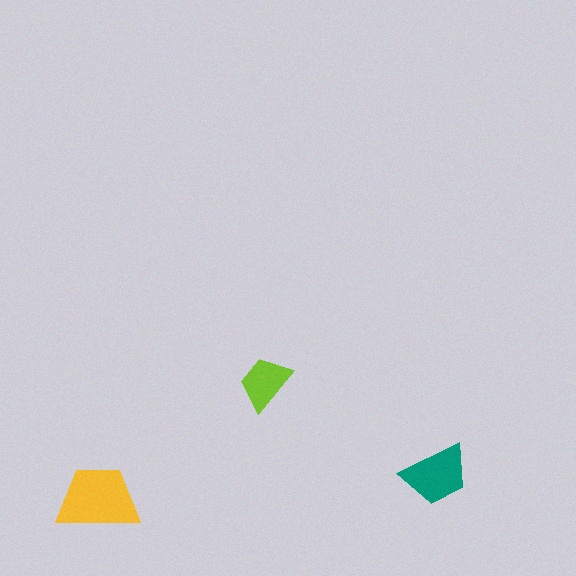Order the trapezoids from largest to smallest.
the yellow one, the teal one, the lime one.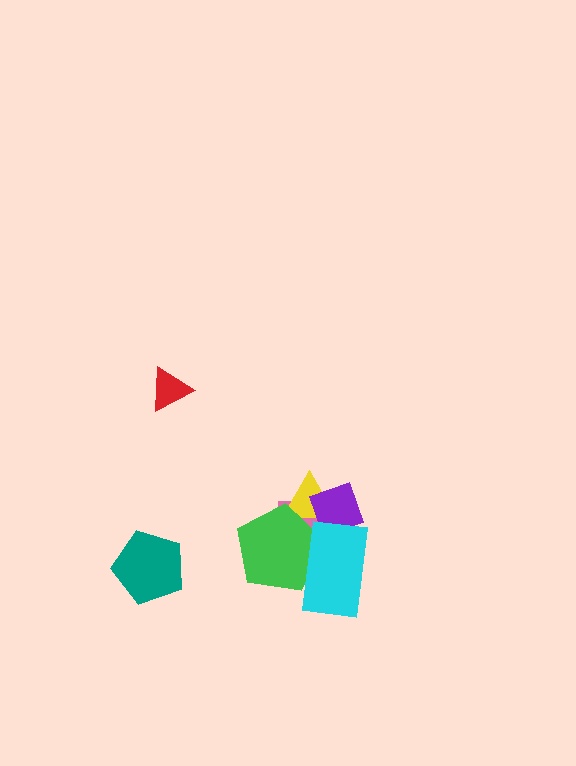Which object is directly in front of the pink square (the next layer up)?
The yellow triangle is directly in front of the pink square.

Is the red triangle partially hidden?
No, no other shape covers it.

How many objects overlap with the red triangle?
0 objects overlap with the red triangle.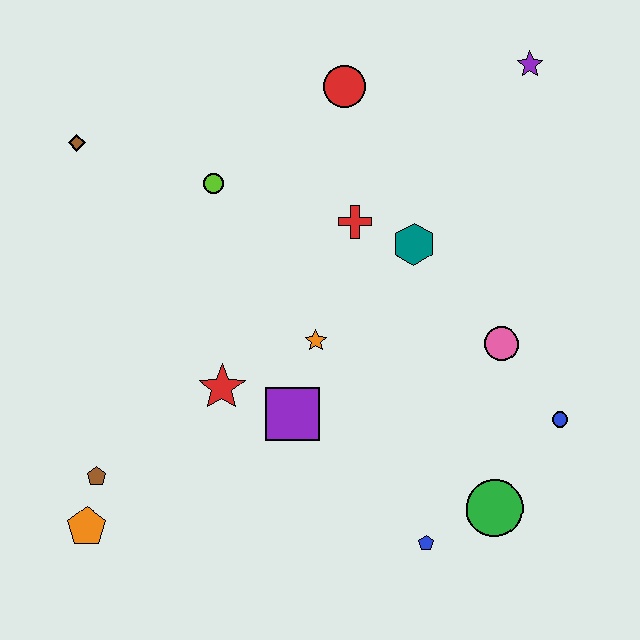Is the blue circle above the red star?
No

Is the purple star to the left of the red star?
No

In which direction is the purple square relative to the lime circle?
The purple square is below the lime circle.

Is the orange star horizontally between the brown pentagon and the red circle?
Yes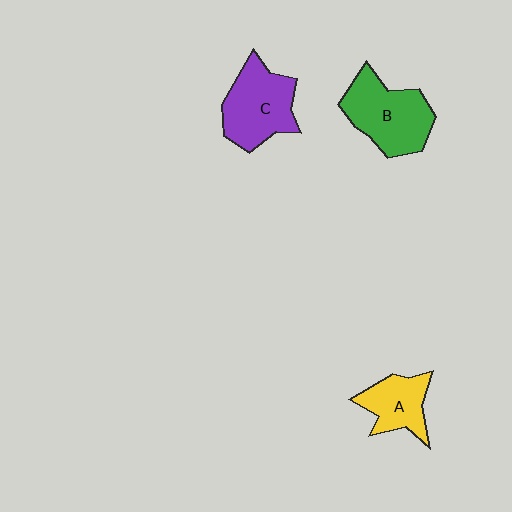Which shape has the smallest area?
Shape A (yellow).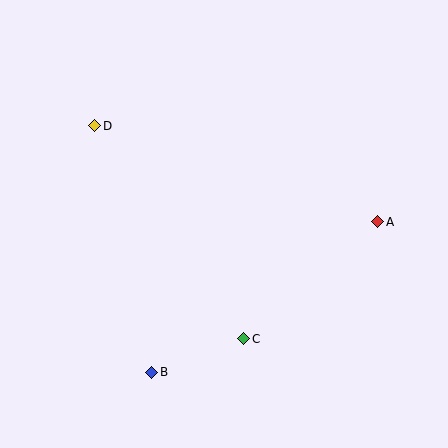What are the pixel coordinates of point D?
Point D is at (95, 126).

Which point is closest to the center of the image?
Point C at (244, 339) is closest to the center.